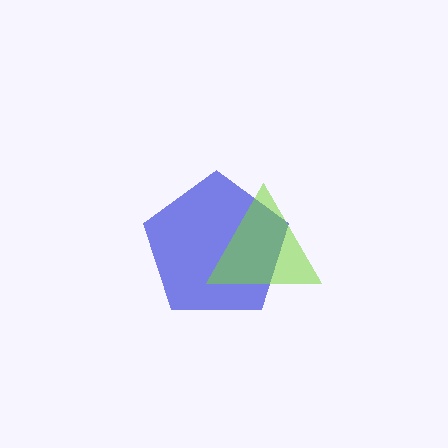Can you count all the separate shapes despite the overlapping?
Yes, there are 2 separate shapes.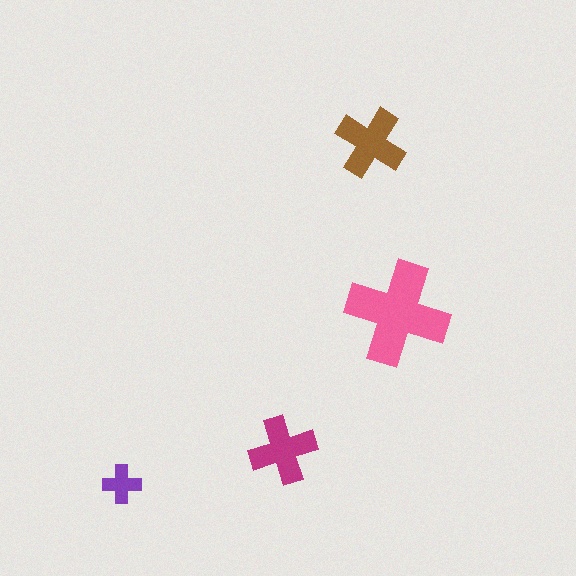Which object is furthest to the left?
The purple cross is leftmost.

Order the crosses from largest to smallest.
the pink one, the brown one, the magenta one, the purple one.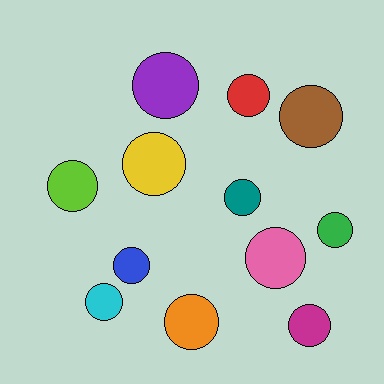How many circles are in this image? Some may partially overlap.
There are 12 circles.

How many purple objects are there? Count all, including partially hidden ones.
There is 1 purple object.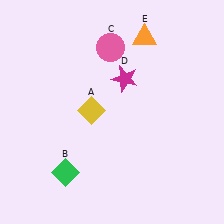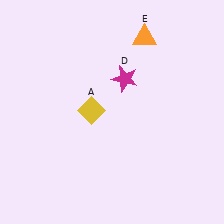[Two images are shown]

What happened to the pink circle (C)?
The pink circle (C) was removed in Image 2. It was in the top-left area of Image 1.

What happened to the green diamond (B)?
The green diamond (B) was removed in Image 2. It was in the bottom-left area of Image 1.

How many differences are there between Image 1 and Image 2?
There are 2 differences between the two images.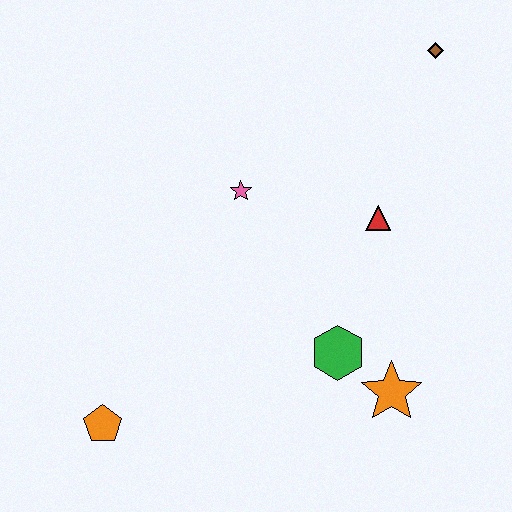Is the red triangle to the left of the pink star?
No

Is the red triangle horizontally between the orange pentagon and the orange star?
Yes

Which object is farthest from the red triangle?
The orange pentagon is farthest from the red triangle.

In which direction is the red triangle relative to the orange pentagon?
The red triangle is to the right of the orange pentagon.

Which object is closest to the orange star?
The green hexagon is closest to the orange star.